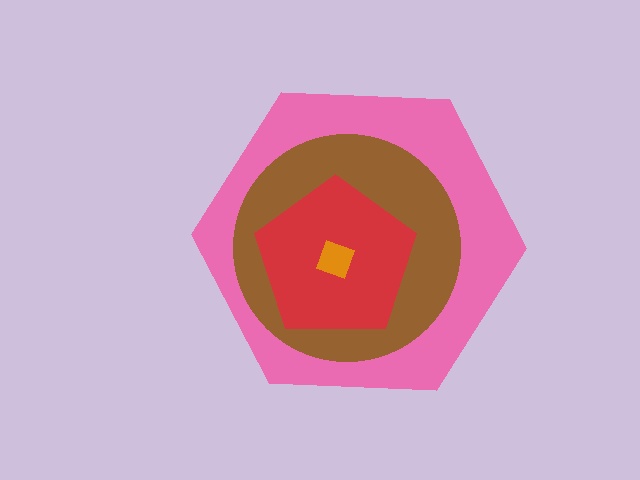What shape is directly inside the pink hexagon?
The brown circle.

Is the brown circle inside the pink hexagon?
Yes.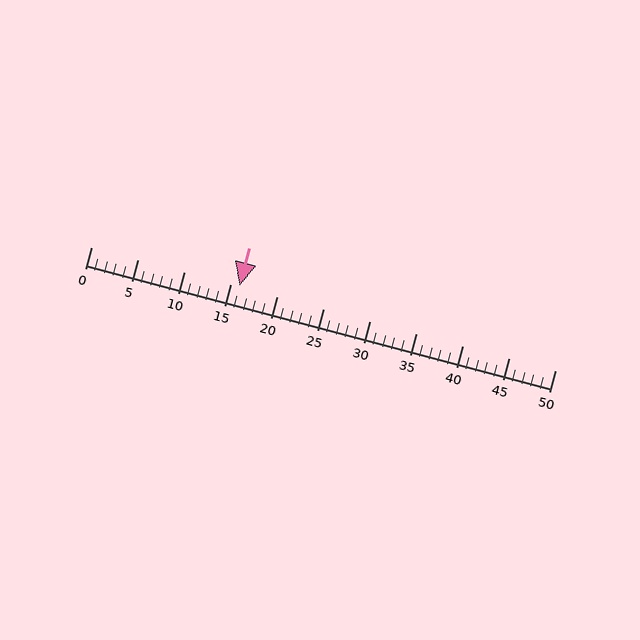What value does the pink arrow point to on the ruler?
The pink arrow points to approximately 16.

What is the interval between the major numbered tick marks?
The major tick marks are spaced 5 units apart.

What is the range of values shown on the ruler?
The ruler shows values from 0 to 50.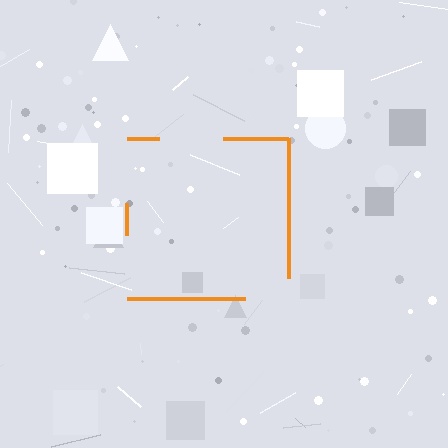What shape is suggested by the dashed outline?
The dashed outline suggests a square.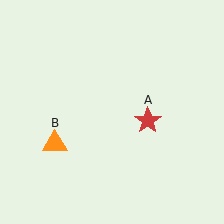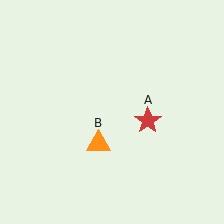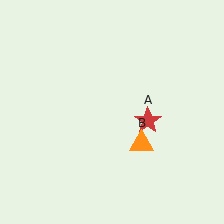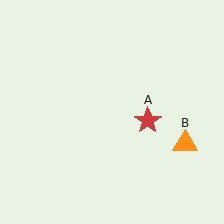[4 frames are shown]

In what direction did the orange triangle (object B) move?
The orange triangle (object B) moved right.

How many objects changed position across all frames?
1 object changed position: orange triangle (object B).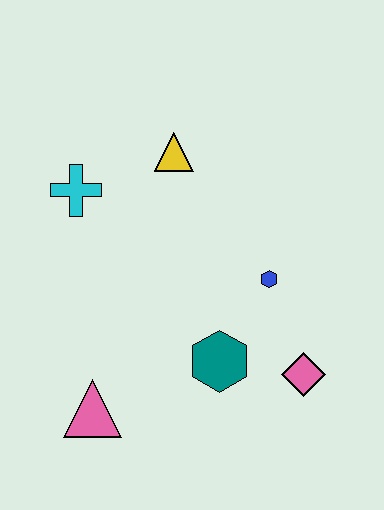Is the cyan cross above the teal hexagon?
Yes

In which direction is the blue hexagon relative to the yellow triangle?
The blue hexagon is below the yellow triangle.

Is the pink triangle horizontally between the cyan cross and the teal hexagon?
Yes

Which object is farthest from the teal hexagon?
The cyan cross is farthest from the teal hexagon.